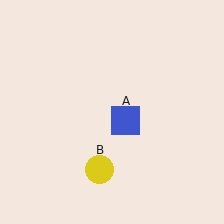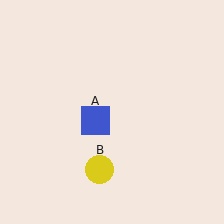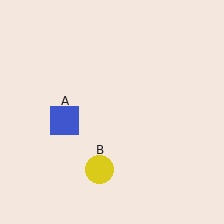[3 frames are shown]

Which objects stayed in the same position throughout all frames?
Yellow circle (object B) remained stationary.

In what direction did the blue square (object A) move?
The blue square (object A) moved left.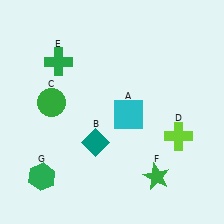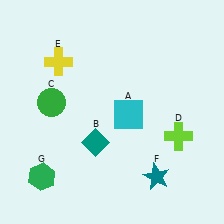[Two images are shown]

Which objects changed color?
E changed from green to yellow. F changed from green to teal.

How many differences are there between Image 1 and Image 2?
There are 2 differences between the two images.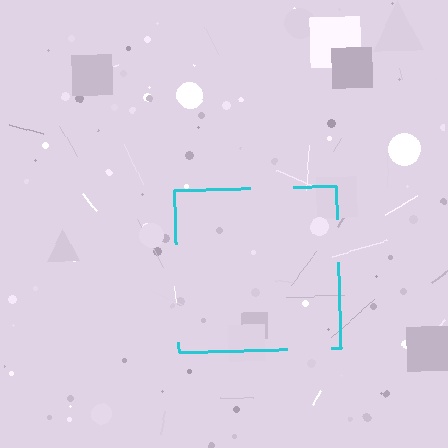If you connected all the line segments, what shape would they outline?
They would outline a square.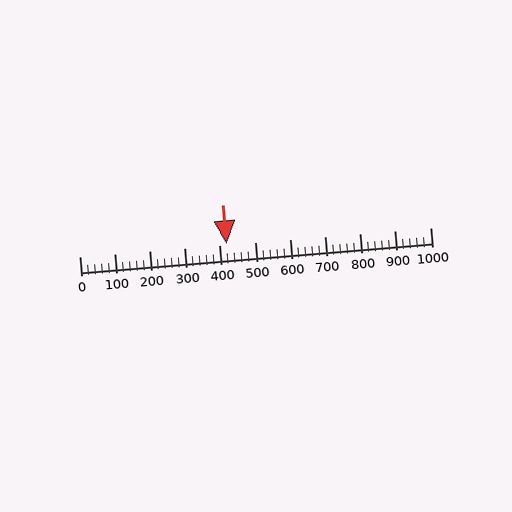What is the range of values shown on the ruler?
The ruler shows values from 0 to 1000.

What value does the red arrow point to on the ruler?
The red arrow points to approximately 420.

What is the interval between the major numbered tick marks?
The major tick marks are spaced 100 units apart.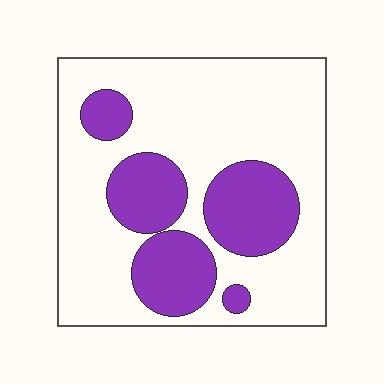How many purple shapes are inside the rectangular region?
5.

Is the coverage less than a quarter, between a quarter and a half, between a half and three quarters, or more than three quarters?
Between a quarter and a half.